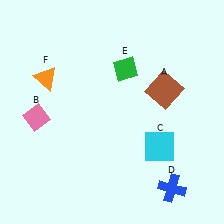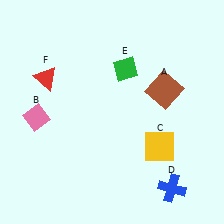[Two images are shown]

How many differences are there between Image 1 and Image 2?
There are 2 differences between the two images.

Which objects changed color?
C changed from cyan to yellow. F changed from orange to red.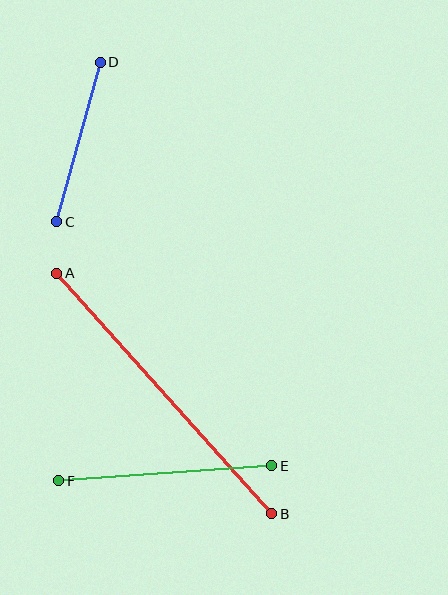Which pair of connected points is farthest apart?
Points A and B are farthest apart.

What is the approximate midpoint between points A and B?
The midpoint is at approximately (164, 394) pixels.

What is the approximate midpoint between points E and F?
The midpoint is at approximately (165, 473) pixels.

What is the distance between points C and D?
The distance is approximately 165 pixels.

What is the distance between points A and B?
The distance is approximately 323 pixels.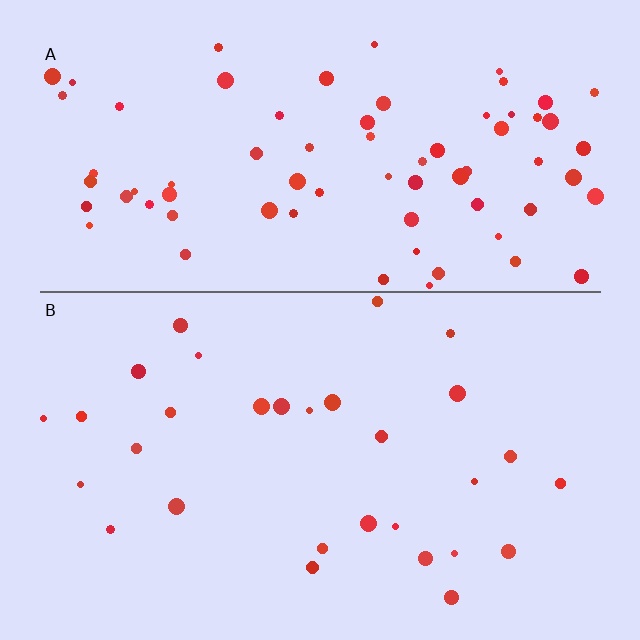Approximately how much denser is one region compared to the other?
Approximately 2.5× — region A over region B.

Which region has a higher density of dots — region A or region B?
A (the top).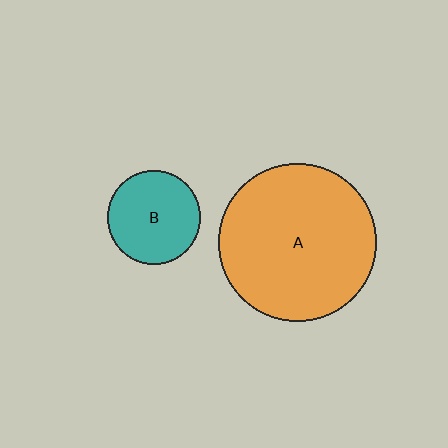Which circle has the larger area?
Circle A (orange).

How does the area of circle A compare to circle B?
Approximately 2.8 times.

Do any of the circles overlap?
No, none of the circles overlap.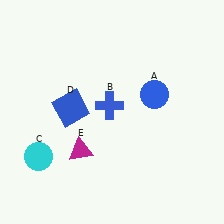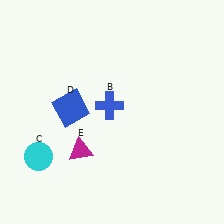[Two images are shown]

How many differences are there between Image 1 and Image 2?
There is 1 difference between the two images.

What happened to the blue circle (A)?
The blue circle (A) was removed in Image 2. It was in the top-right area of Image 1.